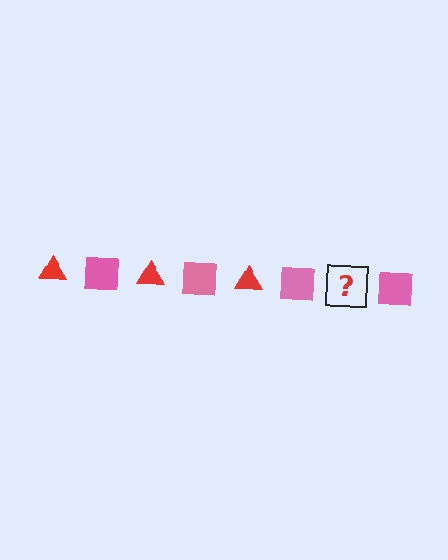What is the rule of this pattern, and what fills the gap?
The rule is that the pattern alternates between red triangle and pink square. The gap should be filled with a red triangle.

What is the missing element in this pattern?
The missing element is a red triangle.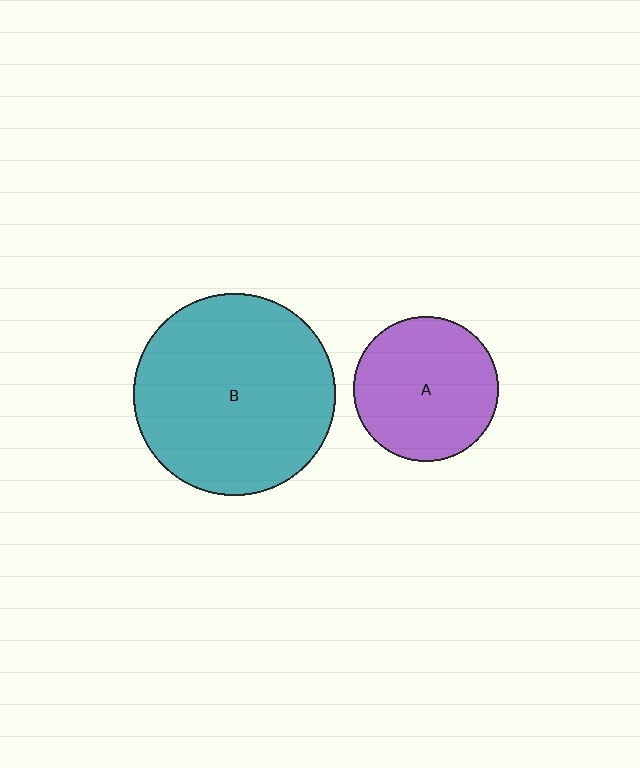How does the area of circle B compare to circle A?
Approximately 1.9 times.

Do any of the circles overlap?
No, none of the circles overlap.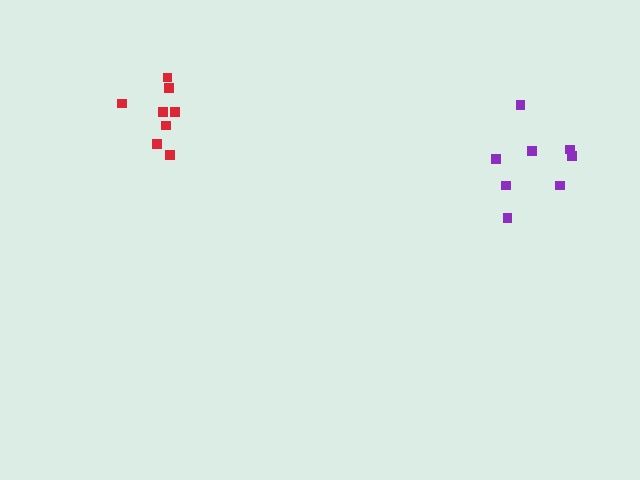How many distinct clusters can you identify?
There are 2 distinct clusters.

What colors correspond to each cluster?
The clusters are colored: red, purple.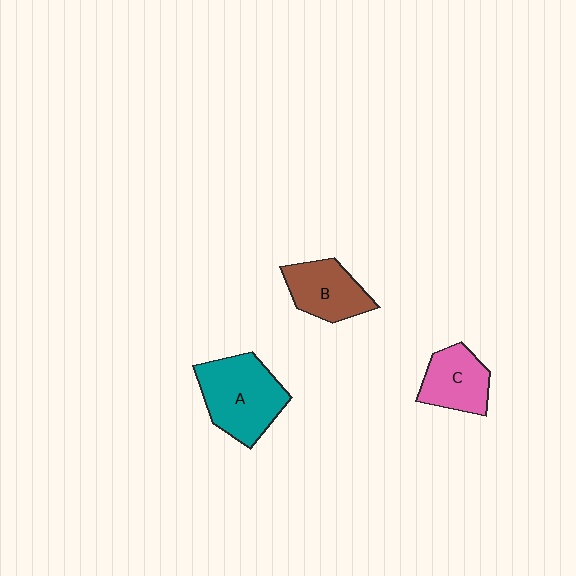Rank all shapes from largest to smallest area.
From largest to smallest: A (teal), B (brown), C (pink).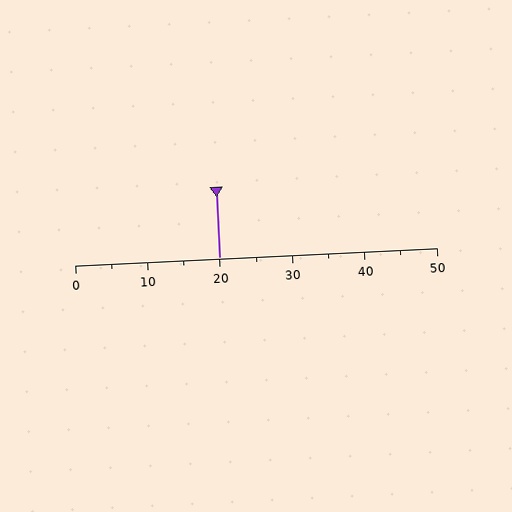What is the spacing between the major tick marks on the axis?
The major ticks are spaced 10 apart.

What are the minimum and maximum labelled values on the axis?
The axis runs from 0 to 50.